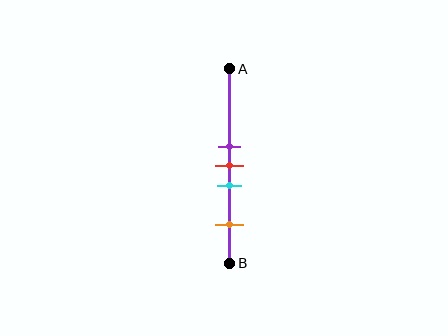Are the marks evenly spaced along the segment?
No, the marks are not evenly spaced.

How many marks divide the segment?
There are 4 marks dividing the segment.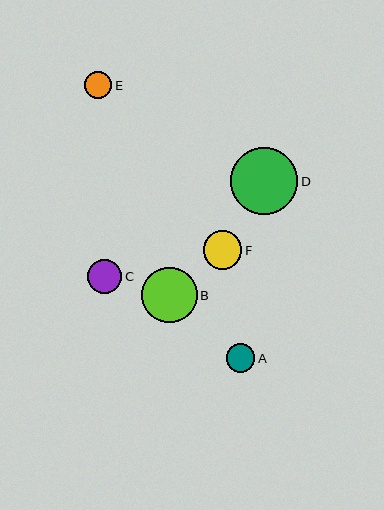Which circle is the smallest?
Circle E is the smallest with a size of approximately 27 pixels.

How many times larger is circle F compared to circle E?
Circle F is approximately 1.4 times the size of circle E.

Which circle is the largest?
Circle D is the largest with a size of approximately 67 pixels.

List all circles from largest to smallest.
From largest to smallest: D, B, F, C, A, E.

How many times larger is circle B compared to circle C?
Circle B is approximately 1.6 times the size of circle C.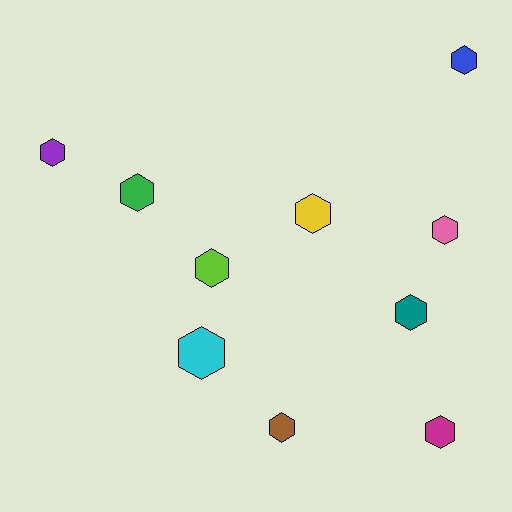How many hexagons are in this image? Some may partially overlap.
There are 10 hexagons.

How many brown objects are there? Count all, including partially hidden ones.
There is 1 brown object.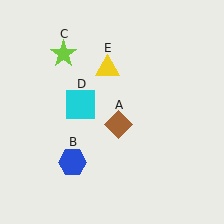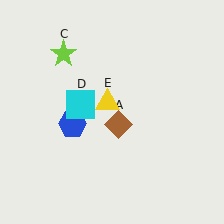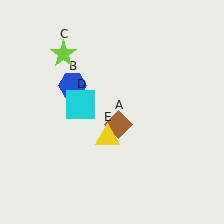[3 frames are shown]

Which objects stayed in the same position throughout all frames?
Brown diamond (object A) and lime star (object C) and cyan square (object D) remained stationary.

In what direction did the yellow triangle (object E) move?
The yellow triangle (object E) moved down.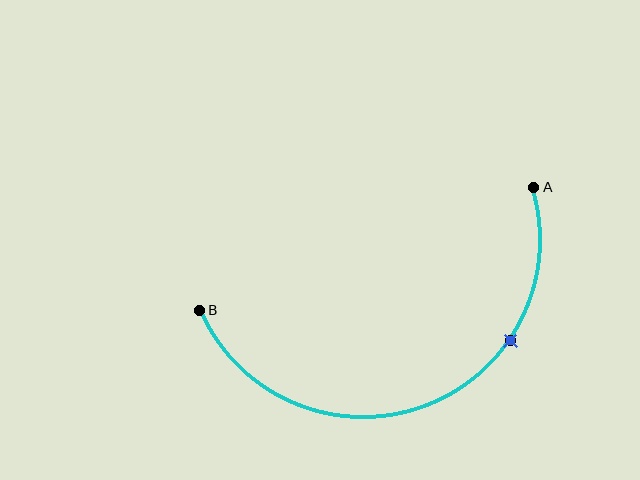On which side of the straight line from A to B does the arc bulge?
The arc bulges below the straight line connecting A and B.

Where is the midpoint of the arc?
The arc midpoint is the point on the curve farthest from the straight line joining A and B. It sits below that line.